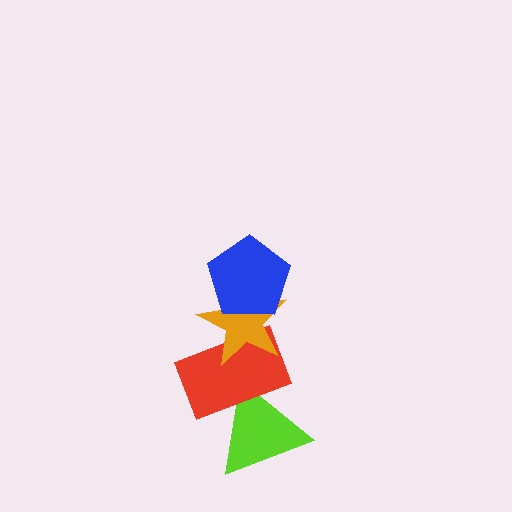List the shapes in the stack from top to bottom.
From top to bottom: the blue pentagon, the orange star, the red rectangle, the lime triangle.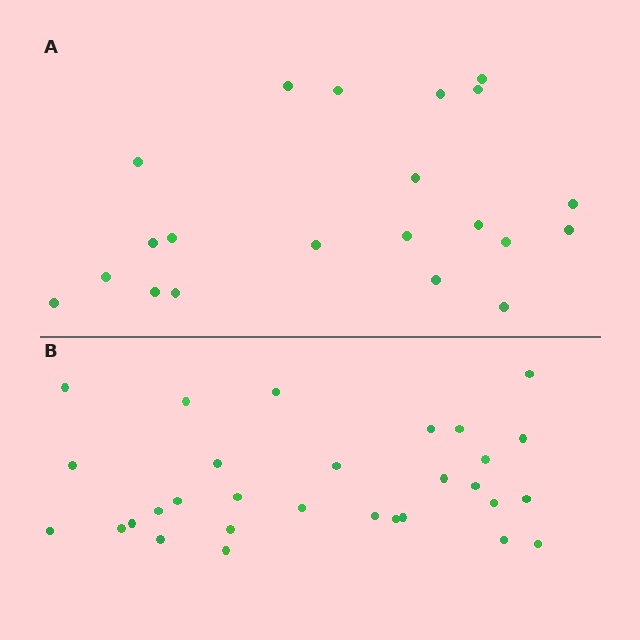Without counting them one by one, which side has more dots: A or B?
Region B (the bottom region) has more dots.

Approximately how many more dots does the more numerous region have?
Region B has roughly 8 or so more dots than region A.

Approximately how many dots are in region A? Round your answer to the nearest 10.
About 20 dots. (The exact count is 21, which rounds to 20.)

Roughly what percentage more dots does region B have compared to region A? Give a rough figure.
About 45% more.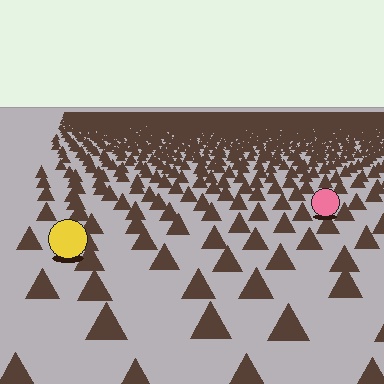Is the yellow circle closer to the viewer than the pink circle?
Yes. The yellow circle is closer — you can tell from the texture gradient: the ground texture is coarser near it.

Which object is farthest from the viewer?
The pink circle is farthest from the viewer. It appears smaller and the ground texture around it is denser.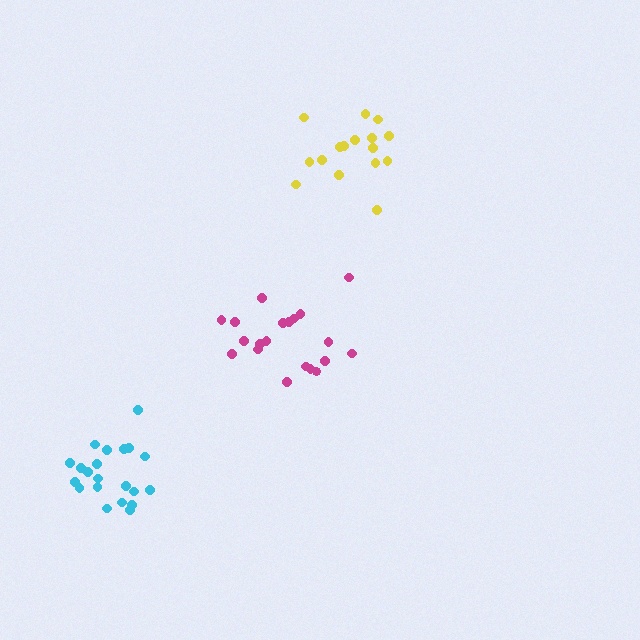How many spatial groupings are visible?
There are 3 spatial groupings.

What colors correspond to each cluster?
The clusters are colored: cyan, magenta, yellow.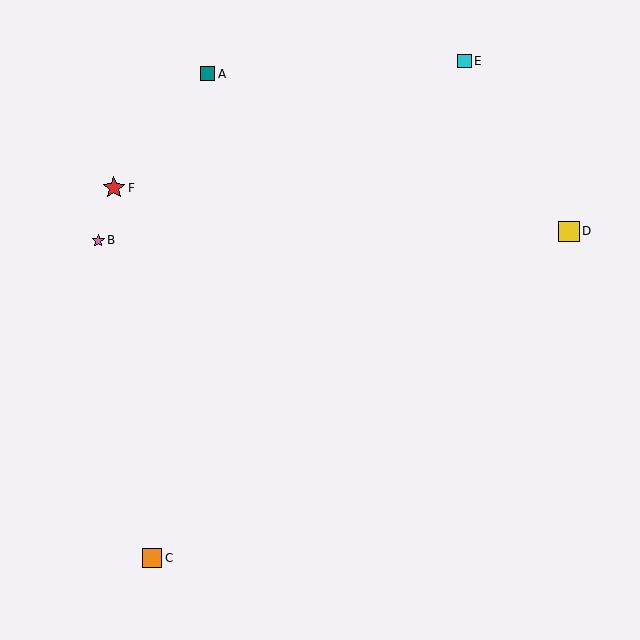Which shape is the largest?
The red star (labeled F) is the largest.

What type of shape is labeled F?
Shape F is a red star.